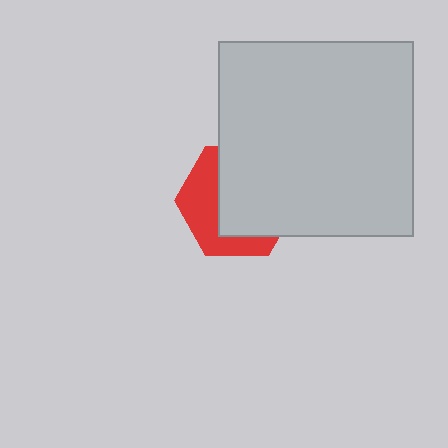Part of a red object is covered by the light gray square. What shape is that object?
It is a hexagon.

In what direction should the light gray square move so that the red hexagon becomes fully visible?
The light gray square should move toward the upper-right. That is the shortest direction to clear the overlap and leave the red hexagon fully visible.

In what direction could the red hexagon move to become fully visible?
The red hexagon could move toward the lower-left. That would shift it out from behind the light gray square entirely.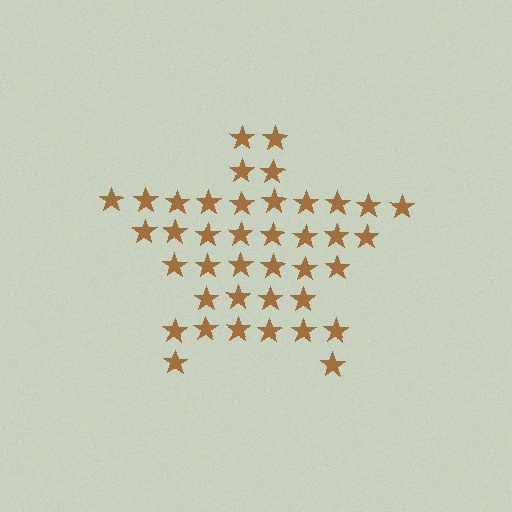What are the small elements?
The small elements are stars.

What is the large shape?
The large shape is a star.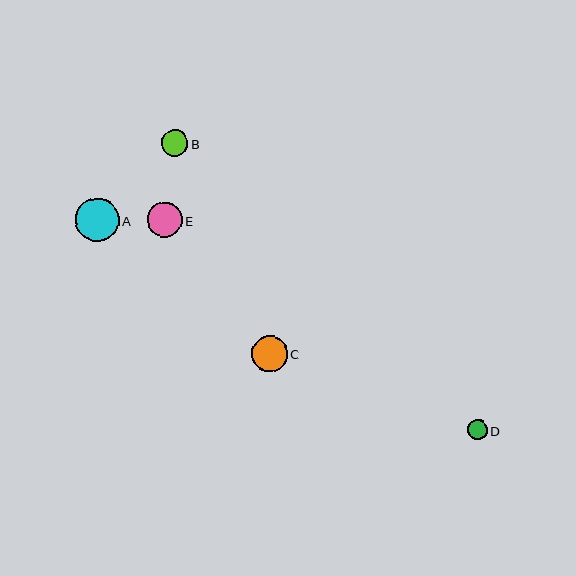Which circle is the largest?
Circle A is the largest with a size of approximately 43 pixels.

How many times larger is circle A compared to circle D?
Circle A is approximately 2.2 times the size of circle D.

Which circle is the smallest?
Circle D is the smallest with a size of approximately 20 pixels.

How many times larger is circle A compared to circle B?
Circle A is approximately 1.6 times the size of circle B.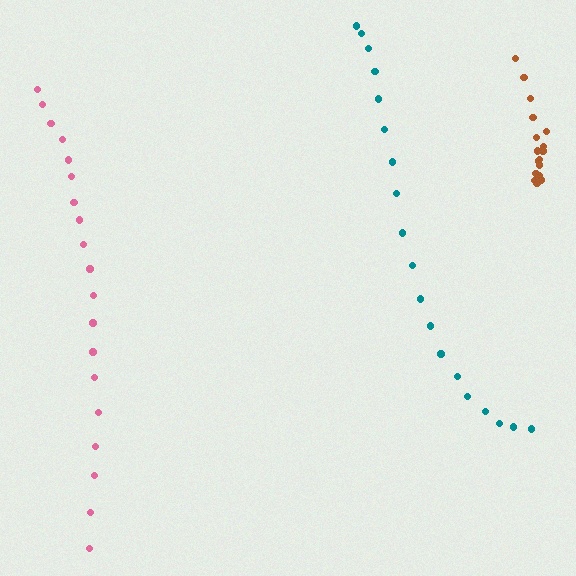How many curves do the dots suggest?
There are 3 distinct paths.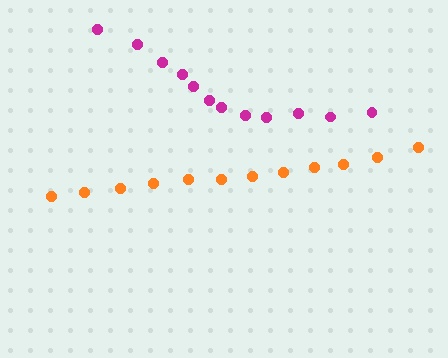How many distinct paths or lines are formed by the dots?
There are 2 distinct paths.